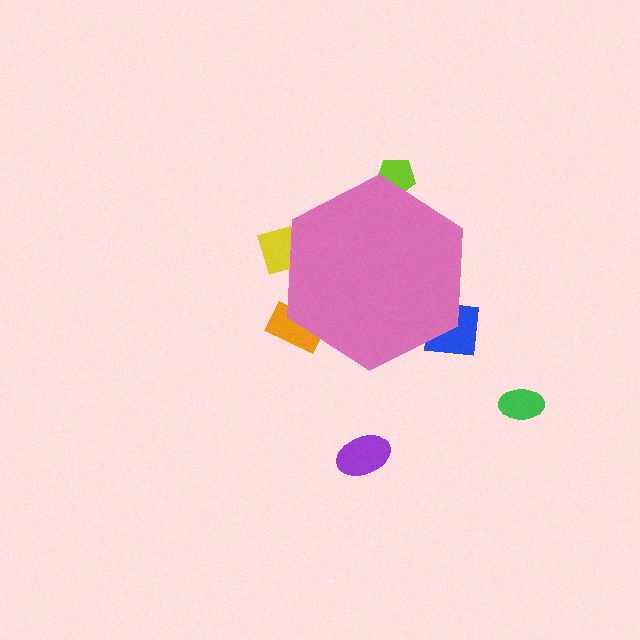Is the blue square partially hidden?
Yes, the blue square is partially hidden behind the pink hexagon.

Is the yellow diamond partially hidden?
Yes, the yellow diamond is partially hidden behind the pink hexagon.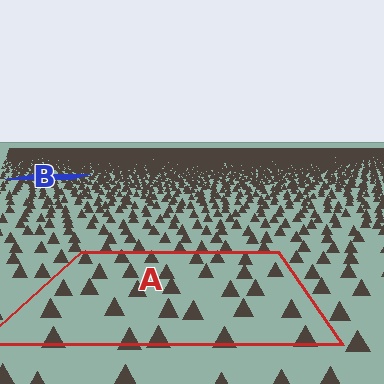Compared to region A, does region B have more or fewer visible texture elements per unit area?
Region B has more texture elements per unit area — they are packed more densely because it is farther away.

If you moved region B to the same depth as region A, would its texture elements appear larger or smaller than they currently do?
They would appear larger. At a closer depth, the same texture elements are projected at a bigger on-screen size.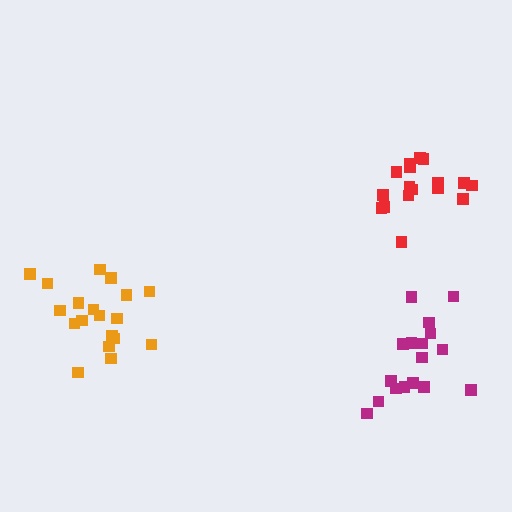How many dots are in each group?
Group 1: 17 dots, Group 2: 17 dots, Group 3: 19 dots (53 total).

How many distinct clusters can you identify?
There are 3 distinct clusters.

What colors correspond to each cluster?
The clusters are colored: red, magenta, orange.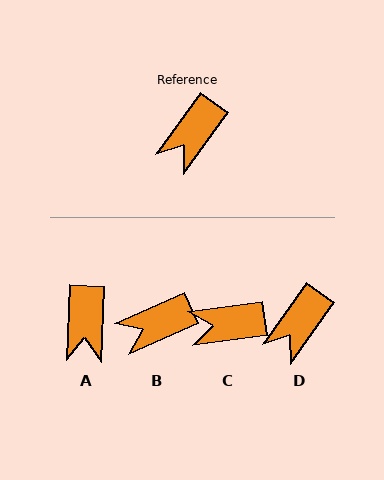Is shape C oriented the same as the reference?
No, it is off by about 47 degrees.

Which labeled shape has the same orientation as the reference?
D.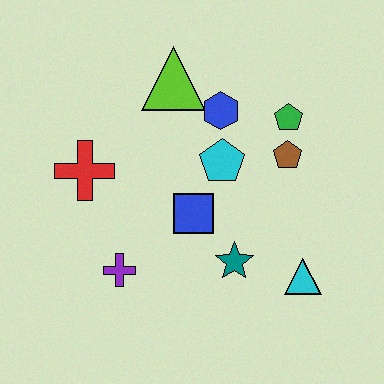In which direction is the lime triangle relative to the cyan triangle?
The lime triangle is above the cyan triangle.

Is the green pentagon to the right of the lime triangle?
Yes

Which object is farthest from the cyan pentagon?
The purple cross is farthest from the cyan pentagon.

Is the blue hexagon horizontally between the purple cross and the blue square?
No